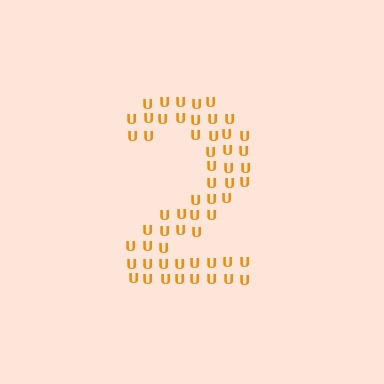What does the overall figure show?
The overall figure shows the digit 2.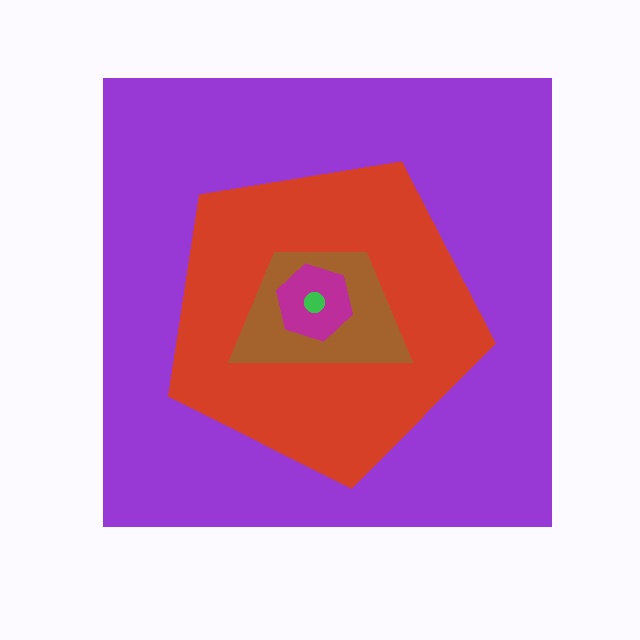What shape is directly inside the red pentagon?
The brown trapezoid.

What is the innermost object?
The green circle.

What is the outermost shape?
The purple square.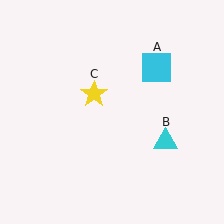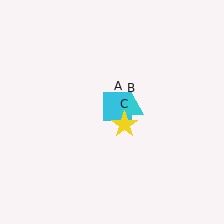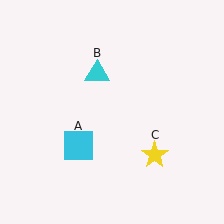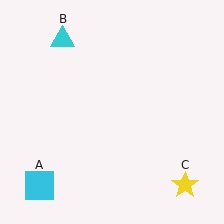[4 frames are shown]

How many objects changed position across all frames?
3 objects changed position: cyan square (object A), cyan triangle (object B), yellow star (object C).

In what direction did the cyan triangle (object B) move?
The cyan triangle (object B) moved up and to the left.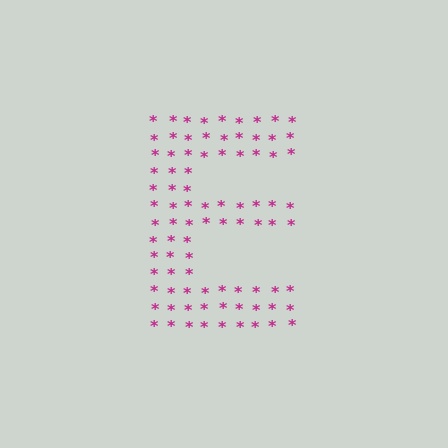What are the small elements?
The small elements are asterisks.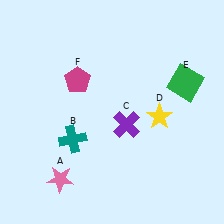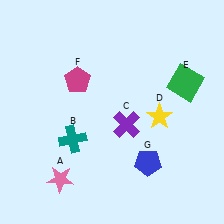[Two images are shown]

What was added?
A blue pentagon (G) was added in Image 2.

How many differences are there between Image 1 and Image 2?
There is 1 difference between the two images.